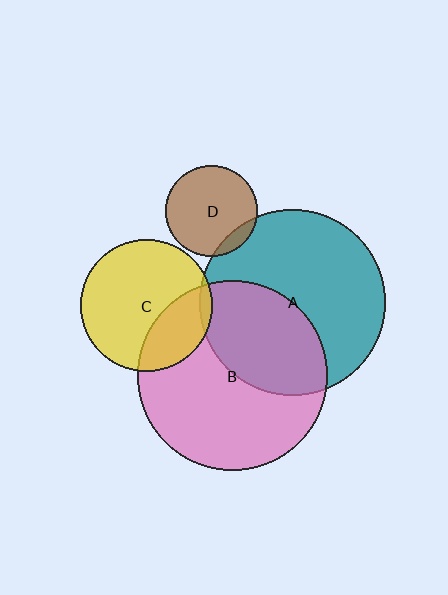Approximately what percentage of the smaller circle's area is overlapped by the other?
Approximately 10%.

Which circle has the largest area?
Circle B (pink).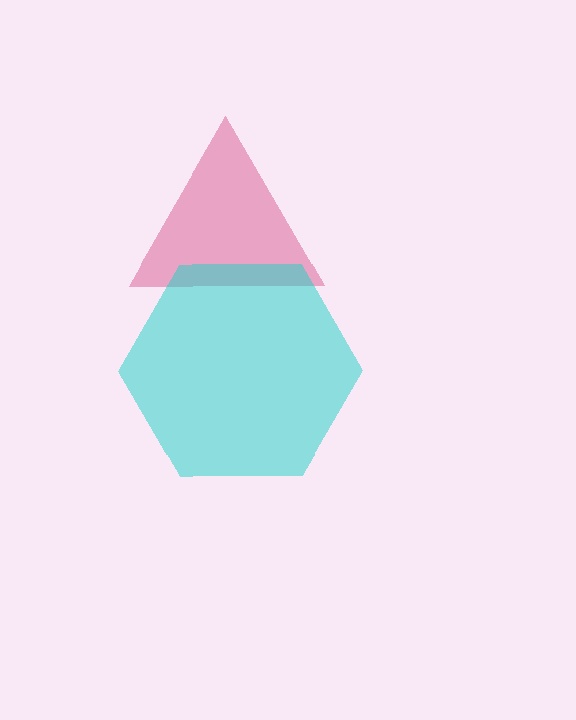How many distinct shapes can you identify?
There are 2 distinct shapes: a pink triangle, a cyan hexagon.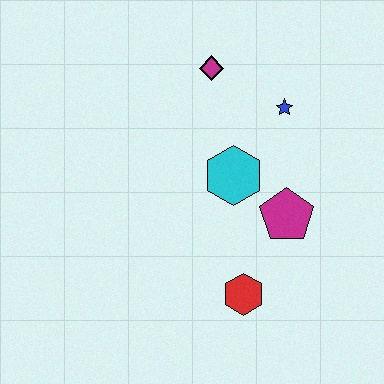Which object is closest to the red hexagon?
The magenta pentagon is closest to the red hexagon.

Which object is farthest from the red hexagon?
The magenta diamond is farthest from the red hexagon.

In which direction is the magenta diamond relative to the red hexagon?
The magenta diamond is above the red hexagon.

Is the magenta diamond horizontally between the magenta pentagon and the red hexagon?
No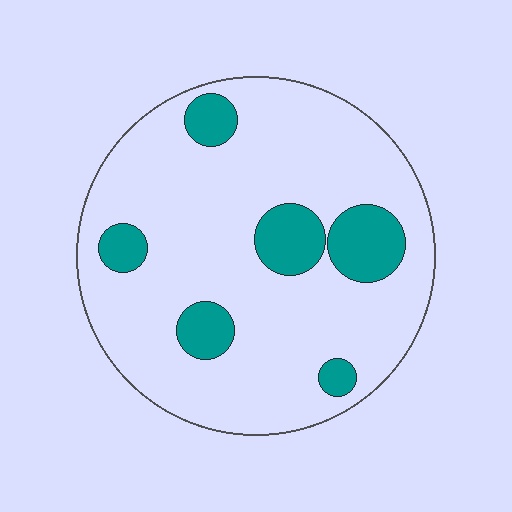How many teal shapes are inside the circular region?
6.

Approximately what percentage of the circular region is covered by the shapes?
Approximately 15%.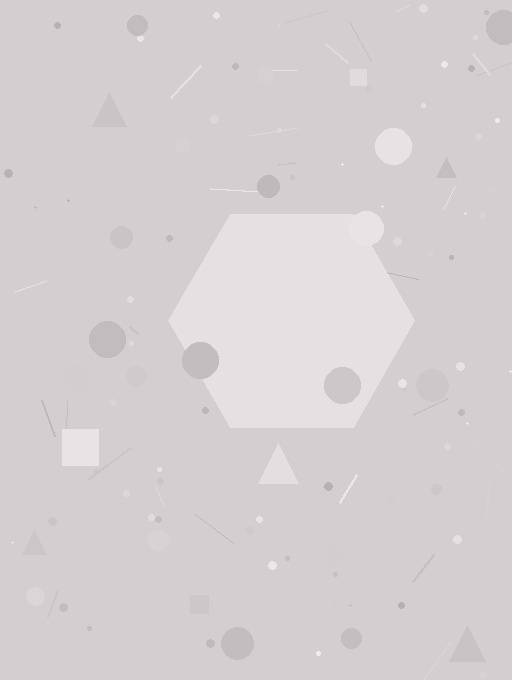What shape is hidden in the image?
A hexagon is hidden in the image.